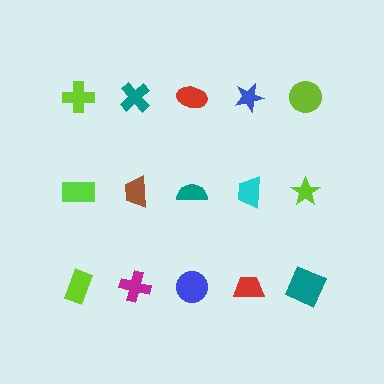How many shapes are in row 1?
5 shapes.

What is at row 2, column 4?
A cyan trapezoid.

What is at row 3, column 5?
A teal square.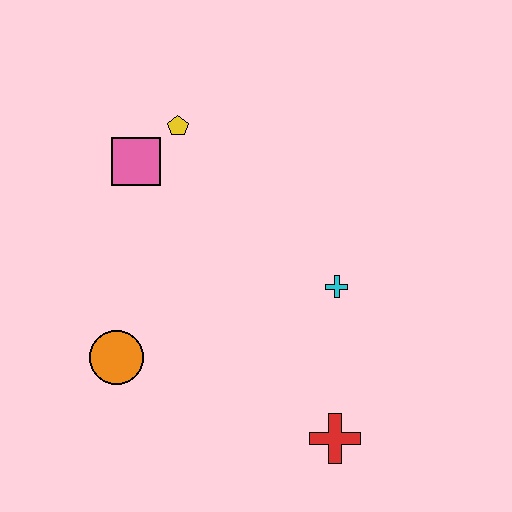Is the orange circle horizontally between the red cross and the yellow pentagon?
No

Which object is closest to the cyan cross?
The red cross is closest to the cyan cross.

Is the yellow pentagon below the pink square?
No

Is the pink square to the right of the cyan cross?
No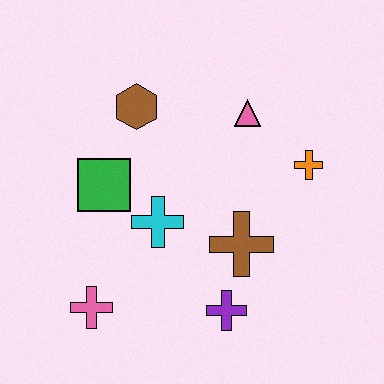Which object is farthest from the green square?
The orange cross is farthest from the green square.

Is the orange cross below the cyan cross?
No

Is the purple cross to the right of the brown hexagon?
Yes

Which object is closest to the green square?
The cyan cross is closest to the green square.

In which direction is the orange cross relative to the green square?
The orange cross is to the right of the green square.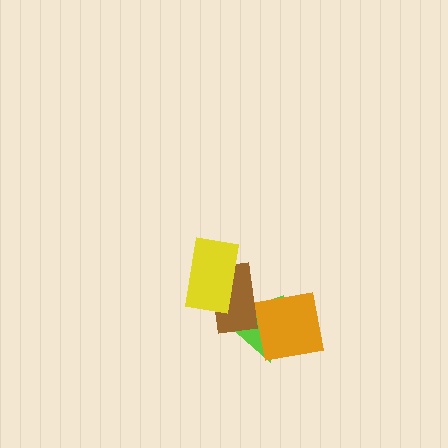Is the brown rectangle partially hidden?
Yes, it is partially covered by another shape.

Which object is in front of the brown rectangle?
The yellow rectangle is in front of the brown rectangle.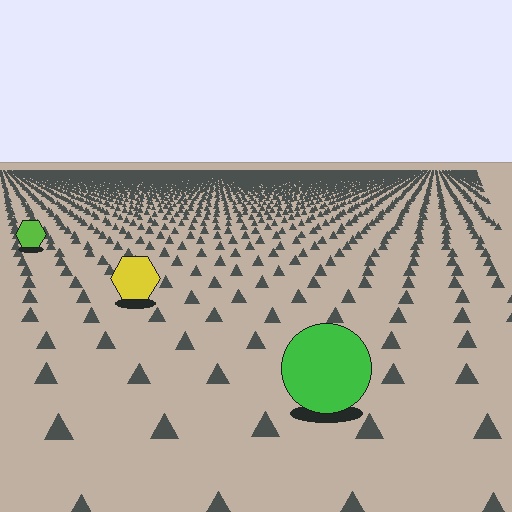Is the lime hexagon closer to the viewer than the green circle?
No. The green circle is closer — you can tell from the texture gradient: the ground texture is coarser near it.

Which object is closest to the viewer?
The green circle is closest. The texture marks near it are larger and more spread out.